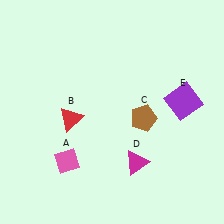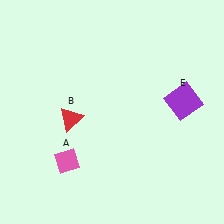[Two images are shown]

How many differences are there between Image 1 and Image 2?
There are 2 differences between the two images.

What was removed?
The magenta triangle (D), the brown pentagon (C) were removed in Image 2.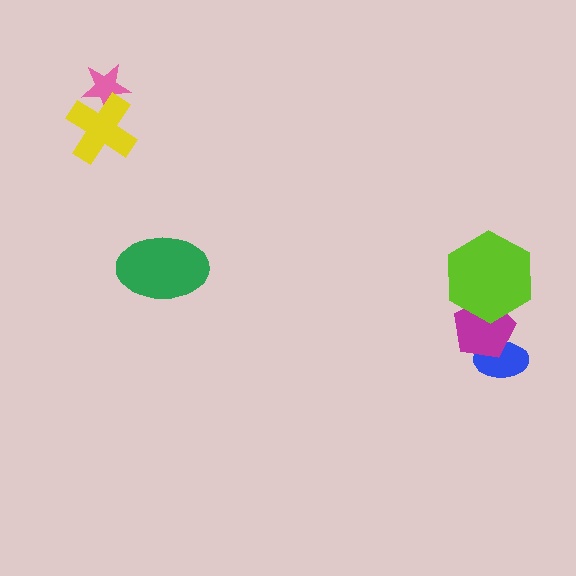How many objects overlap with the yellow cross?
1 object overlaps with the yellow cross.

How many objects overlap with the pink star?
1 object overlaps with the pink star.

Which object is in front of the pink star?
The yellow cross is in front of the pink star.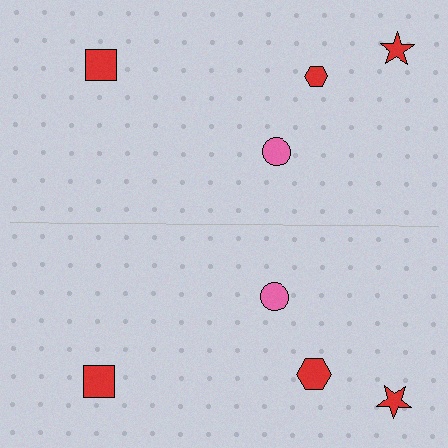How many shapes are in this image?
There are 8 shapes in this image.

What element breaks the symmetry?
The red hexagon on the bottom side has a different size than its mirror counterpart.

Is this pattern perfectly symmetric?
No, the pattern is not perfectly symmetric. The red hexagon on the bottom side has a different size than its mirror counterpart.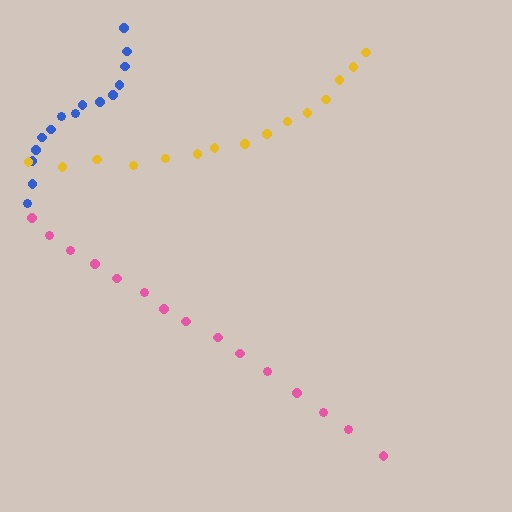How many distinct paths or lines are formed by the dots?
There are 3 distinct paths.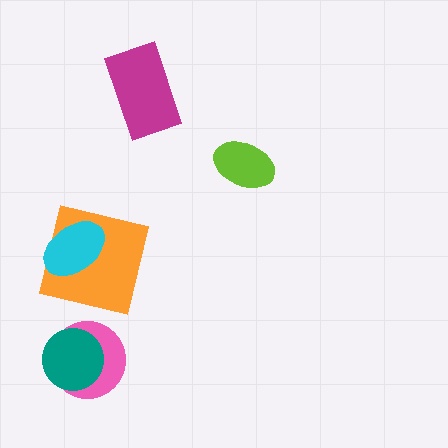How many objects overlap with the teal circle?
1 object overlaps with the teal circle.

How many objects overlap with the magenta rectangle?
0 objects overlap with the magenta rectangle.